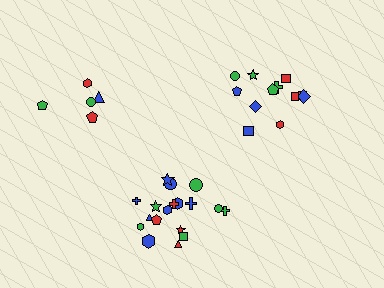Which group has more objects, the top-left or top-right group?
The top-right group.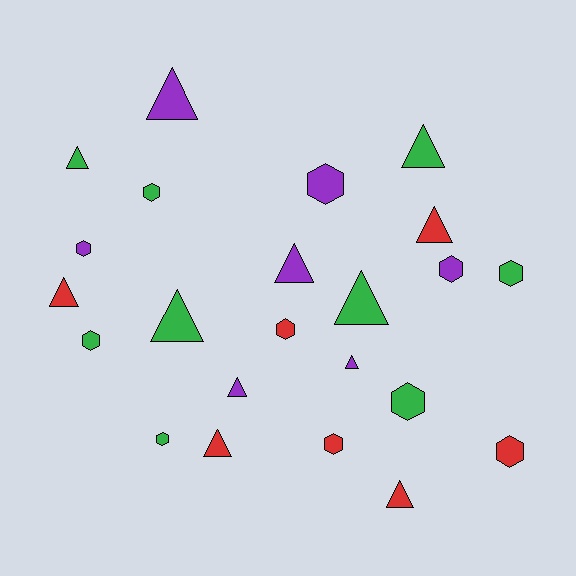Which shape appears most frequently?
Triangle, with 12 objects.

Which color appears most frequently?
Green, with 9 objects.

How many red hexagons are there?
There are 3 red hexagons.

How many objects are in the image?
There are 23 objects.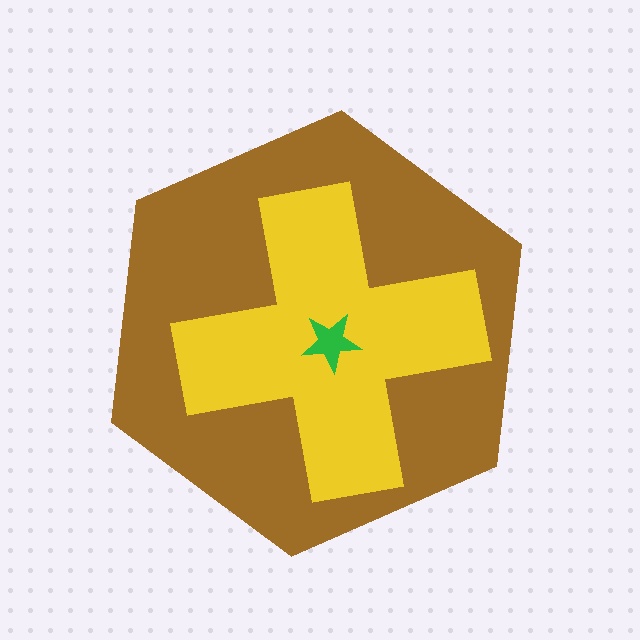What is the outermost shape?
The brown hexagon.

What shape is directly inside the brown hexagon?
The yellow cross.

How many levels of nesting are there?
3.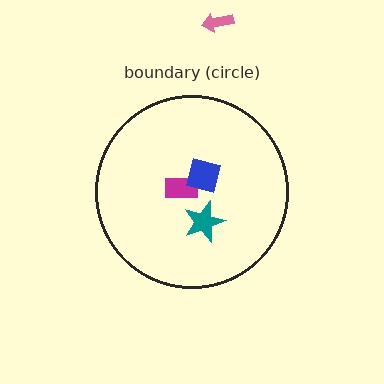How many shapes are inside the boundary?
3 inside, 1 outside.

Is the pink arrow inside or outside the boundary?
Outside.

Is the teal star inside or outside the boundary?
Inside.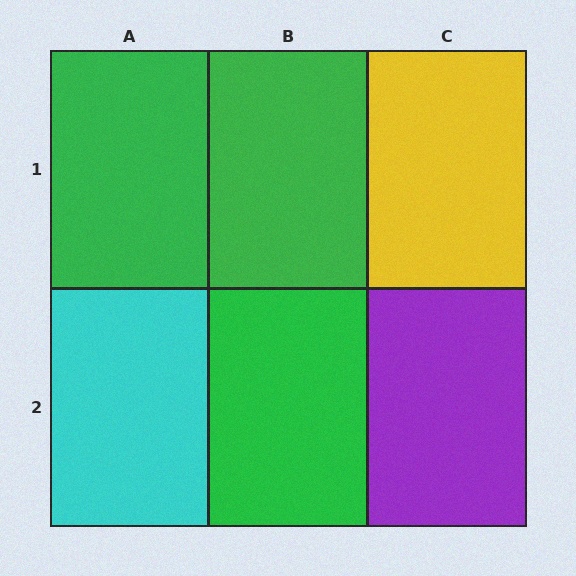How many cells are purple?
1 cell is purple.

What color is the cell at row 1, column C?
Yellow.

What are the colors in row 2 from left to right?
Cyan, green, purple.